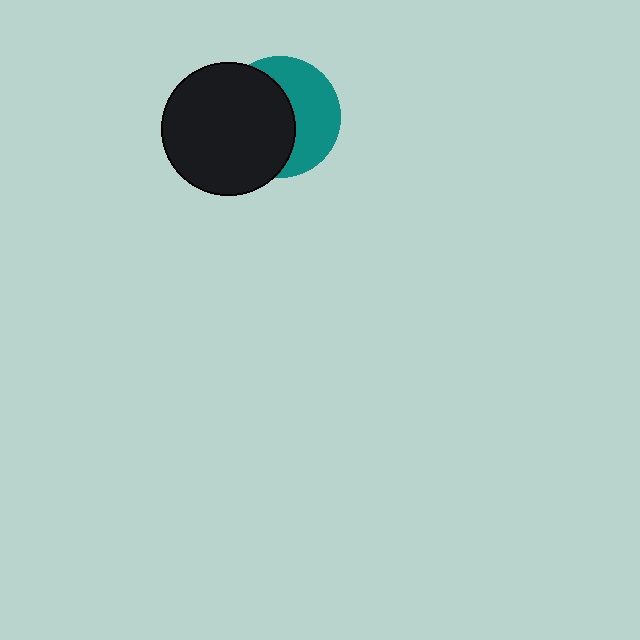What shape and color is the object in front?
The object in front is a black circle.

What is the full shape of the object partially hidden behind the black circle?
The partially hidden object is a teal circle.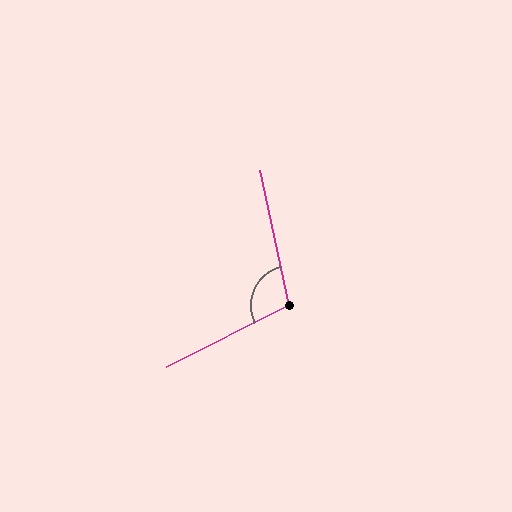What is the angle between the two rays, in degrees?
Approximately 104 degrees.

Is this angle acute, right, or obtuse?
It is obtuse.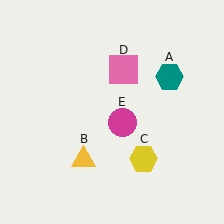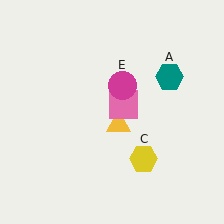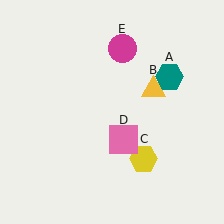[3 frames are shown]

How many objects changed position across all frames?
3 objects changed position: yellow triangle (object B), pink square (object D), magenta circle (object E).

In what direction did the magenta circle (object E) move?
The magenta circle (object E) moved up.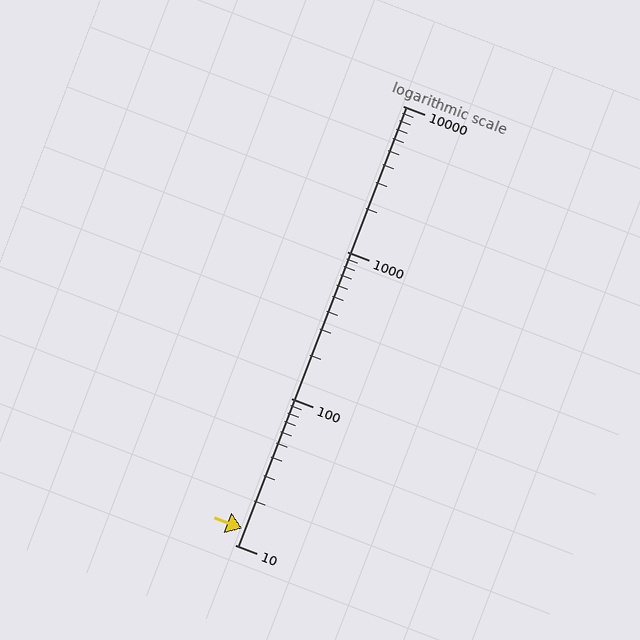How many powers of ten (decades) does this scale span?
The scale spans 3 decades, from 10 to 10000.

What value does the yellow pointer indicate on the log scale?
The pointer indicates approximately 13.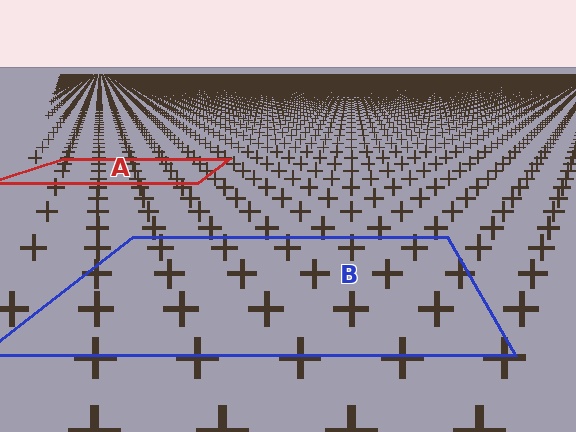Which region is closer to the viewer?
Region B is closer. The texture elements there are larger and more spread out.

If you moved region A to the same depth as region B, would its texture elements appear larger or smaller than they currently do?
They would appear larger. At a closer depth, the same texture elements are projected at a bigger on-screen size.